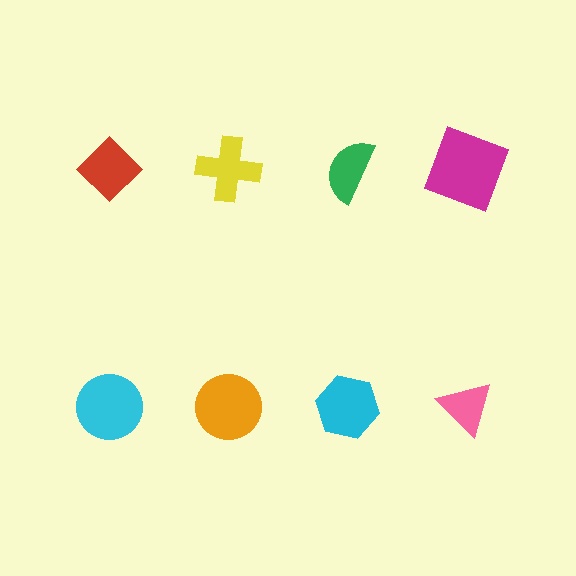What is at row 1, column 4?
A magenta square.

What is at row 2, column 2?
An orange circle.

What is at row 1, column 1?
A red diamond.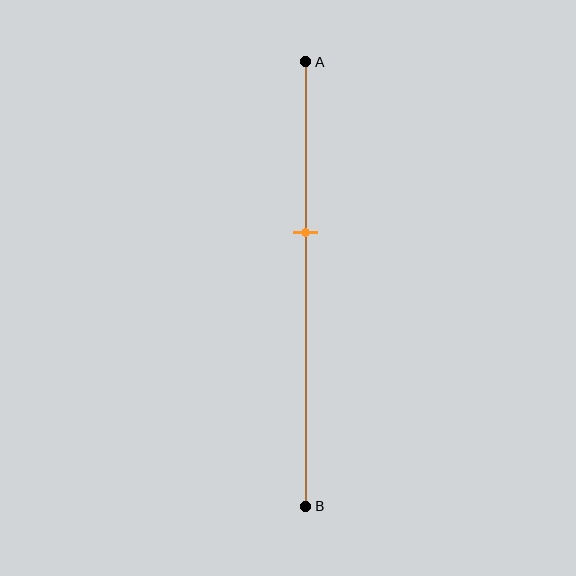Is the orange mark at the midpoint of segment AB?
No, the mark is at about 40% from A, not at the 50% midpoint.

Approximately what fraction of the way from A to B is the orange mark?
The orange mark is approximately 40% of the way from A to B.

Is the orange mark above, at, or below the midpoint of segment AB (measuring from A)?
The orange mark is above the midpoint of segment AB.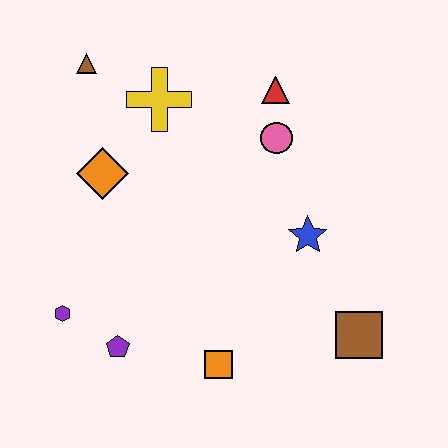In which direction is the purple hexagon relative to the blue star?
The purple hexagon is to the left of the blue star.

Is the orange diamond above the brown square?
Yes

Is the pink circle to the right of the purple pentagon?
Yes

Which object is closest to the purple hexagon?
The purple pentagon is closest to the purple hexagon.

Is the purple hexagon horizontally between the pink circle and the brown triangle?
No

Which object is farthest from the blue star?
The brown triangle is farthest from the blue star.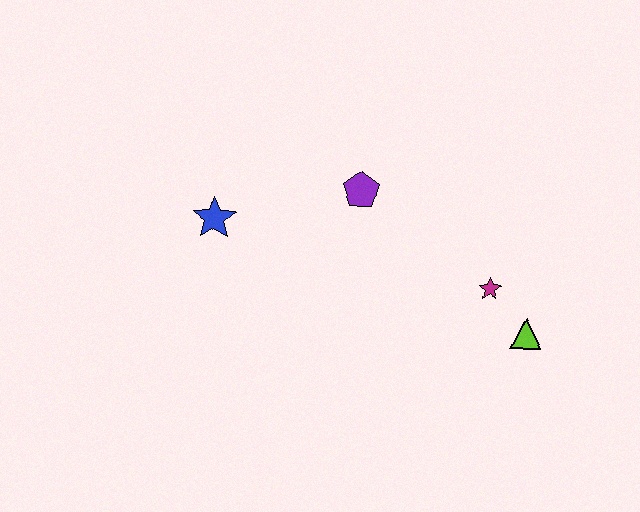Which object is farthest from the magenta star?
The blue star is farthest from the magenta star.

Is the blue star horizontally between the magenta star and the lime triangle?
No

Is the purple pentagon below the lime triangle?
No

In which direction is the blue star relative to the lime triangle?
The blue star is to the left of the lime triangle.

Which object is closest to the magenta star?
The lime triangle is closest to the magenta star.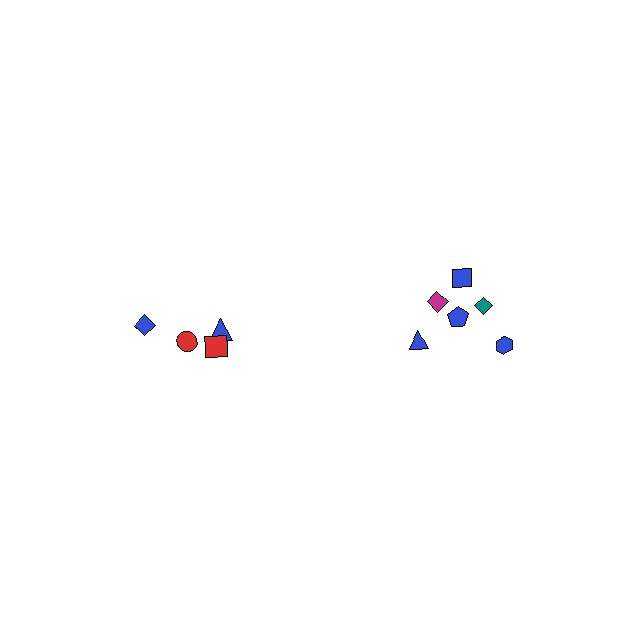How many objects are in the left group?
There are 4 objects.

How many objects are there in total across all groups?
There are 10 objects.